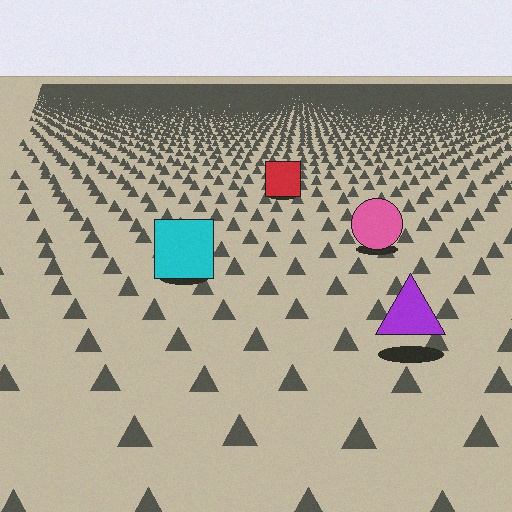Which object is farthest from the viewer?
The red square is farthest from the viewer. It appears smaller and the ground texture around it is denser.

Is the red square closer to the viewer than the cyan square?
No. The cyan square is closer — you can tell from the texture gradient: the ground texture is coarser near it.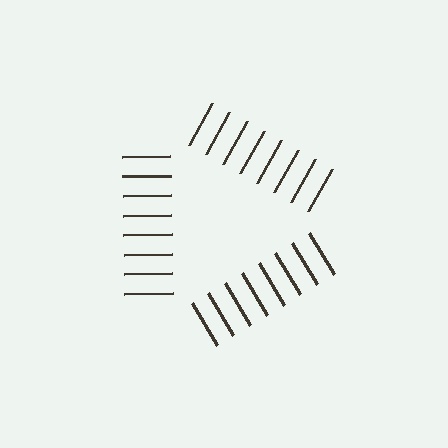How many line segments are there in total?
24 — 8 along each of the 3 edges.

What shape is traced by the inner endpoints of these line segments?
An illusory triangle — the line segments terminate on its edges but no continuous stroke is drawn.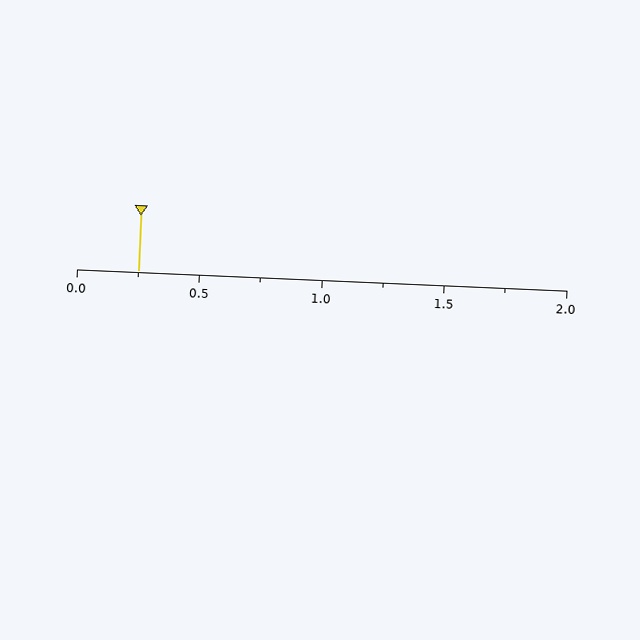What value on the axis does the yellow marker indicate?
The marker indicates approximately 0.25.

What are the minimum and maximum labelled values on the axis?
The axis runs from 0.0 to 2.0.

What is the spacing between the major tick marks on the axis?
The major ticks are spaced 0.5 apart.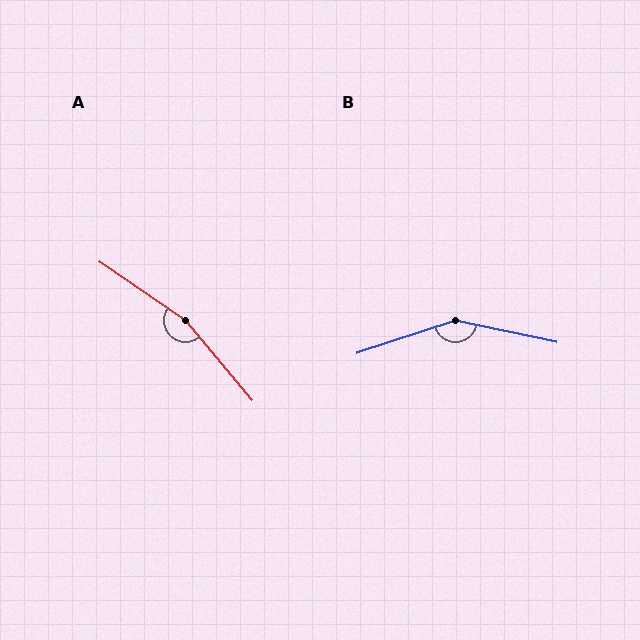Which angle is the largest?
A, at approximately 164 degrees.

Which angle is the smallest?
B, at approximately 150 degrees.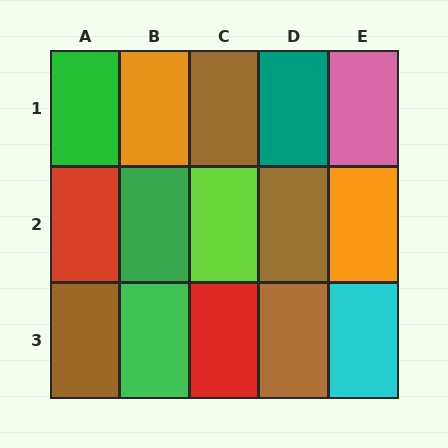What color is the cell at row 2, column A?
Red.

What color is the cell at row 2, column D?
Brown.